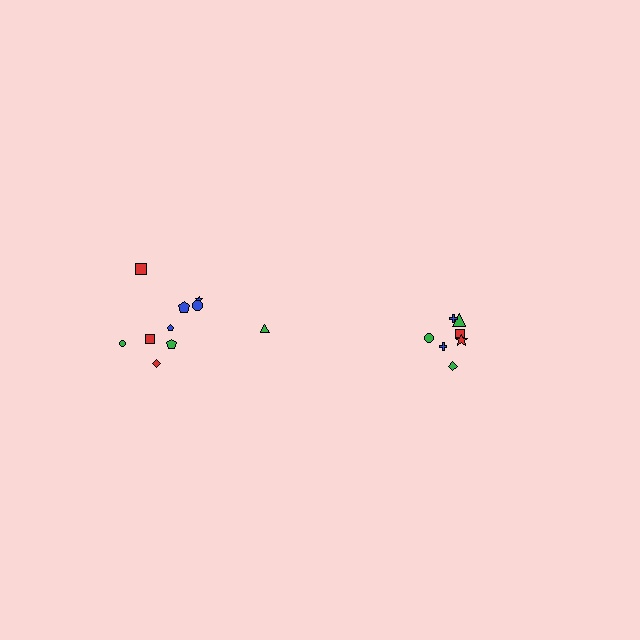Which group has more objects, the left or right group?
The left group.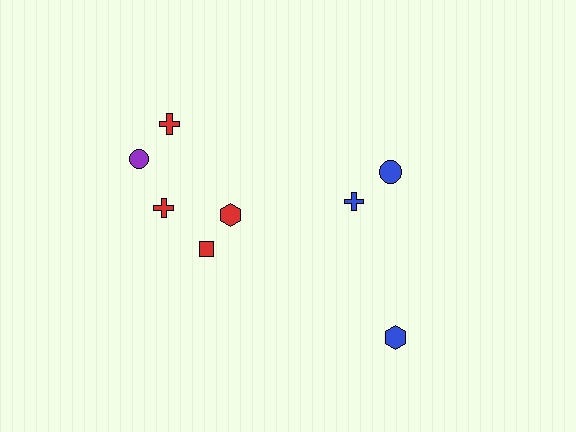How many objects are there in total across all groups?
There are 8 objects.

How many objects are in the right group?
There are 3 objects.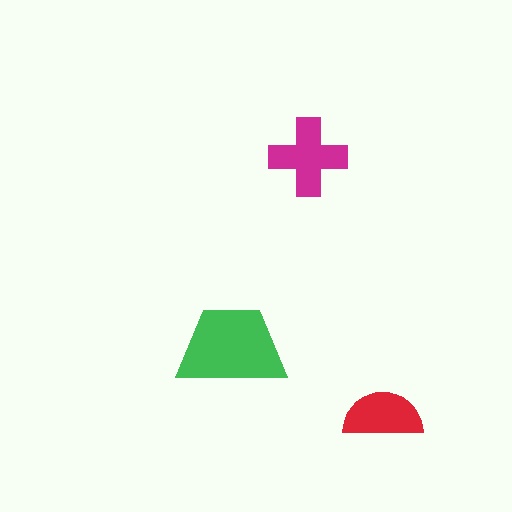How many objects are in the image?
There are 3 objects in the image.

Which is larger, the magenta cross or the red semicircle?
The magenta cross.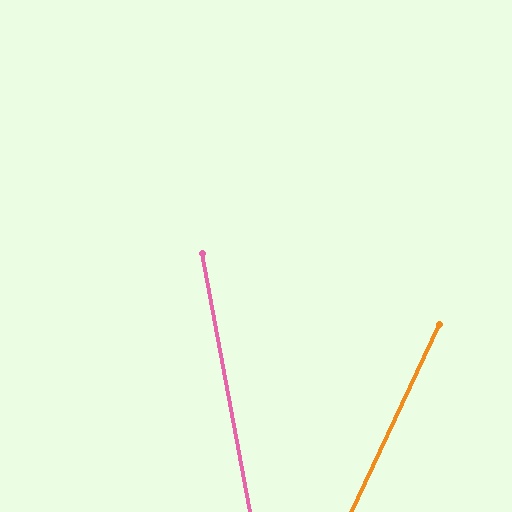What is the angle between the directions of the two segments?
Approximately 35 degrees.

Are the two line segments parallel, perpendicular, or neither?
Neither parallel nor perpendicular — they differ by about 35°.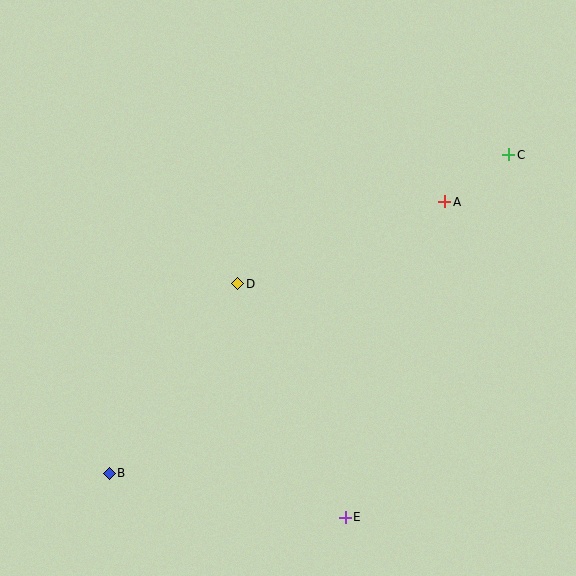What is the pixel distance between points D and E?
The distance between D and E is 257 pixels.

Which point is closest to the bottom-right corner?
Point E is closest to the bottom-right corner.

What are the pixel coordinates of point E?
Point E is at (345, 517).